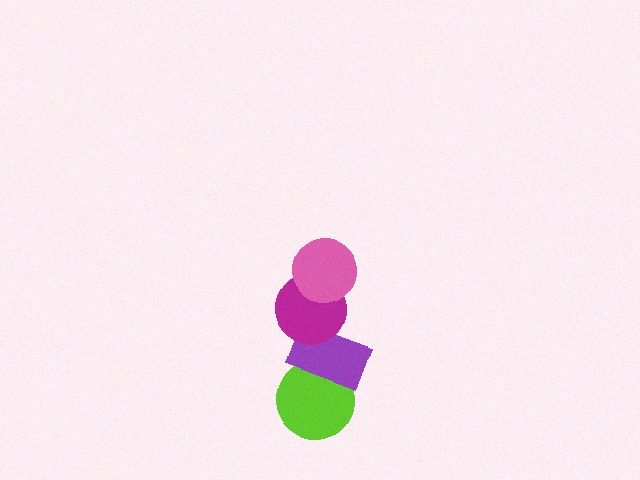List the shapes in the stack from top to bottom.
From top to bottom: the pink circle, the magenta circle, the purple rectangle, the lime circle.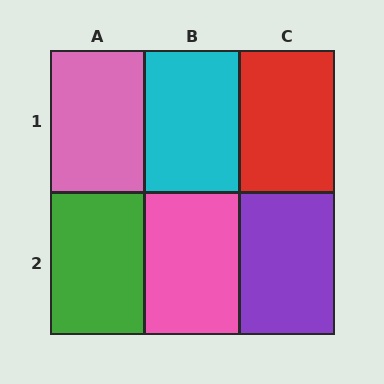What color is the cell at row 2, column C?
Purple.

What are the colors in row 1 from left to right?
Pink, cyan, red.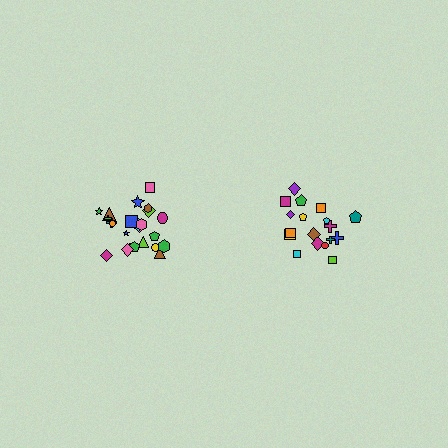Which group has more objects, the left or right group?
The left group.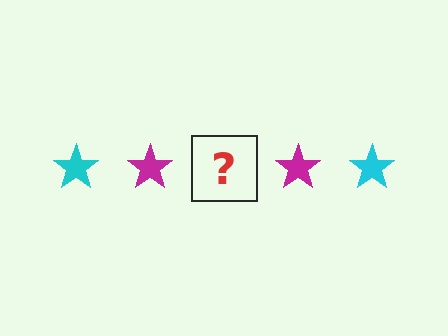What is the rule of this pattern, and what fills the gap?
The rule is that the pattern cycles through cyan, magenta stars. The gap should be filled with a cyan star.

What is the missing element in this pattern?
The missing element is a cyan star.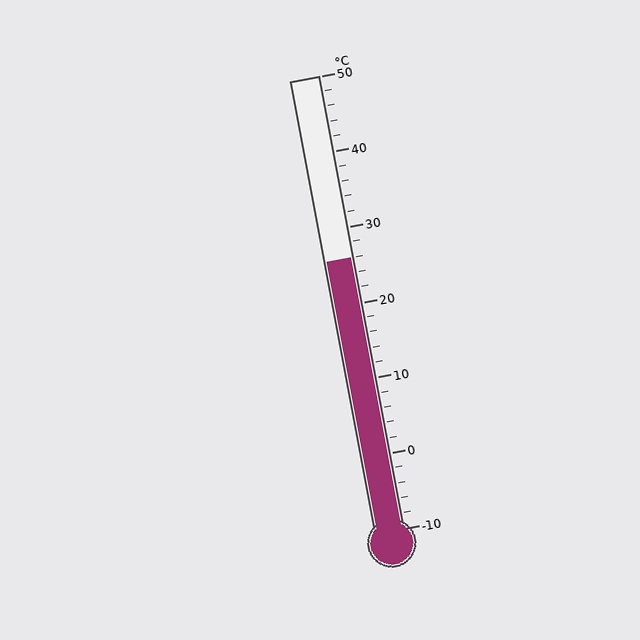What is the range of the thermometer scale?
The thermometer scale ranges from -10°C to 50°C.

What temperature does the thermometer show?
The thermometer shows approximately 26°C.